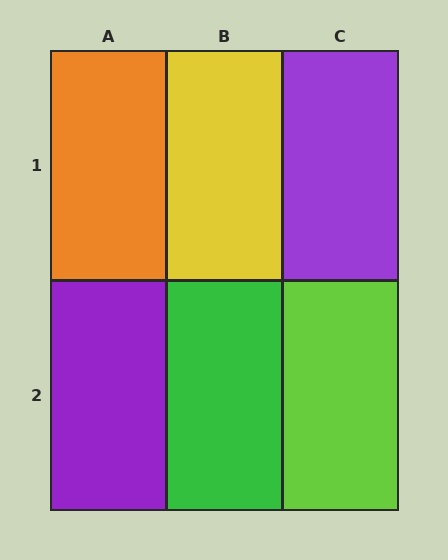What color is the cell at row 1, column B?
Yellow.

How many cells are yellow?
1 cell is yellow.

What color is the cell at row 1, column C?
Purple.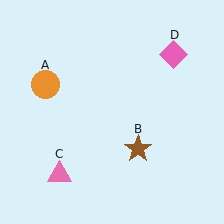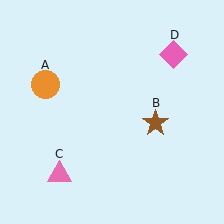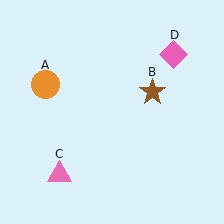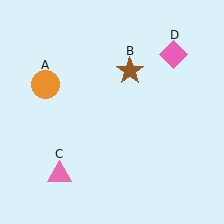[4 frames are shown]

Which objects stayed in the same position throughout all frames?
Orange circle (object A) and pink triangle (object C) and pink diamond (object D) remained stationary.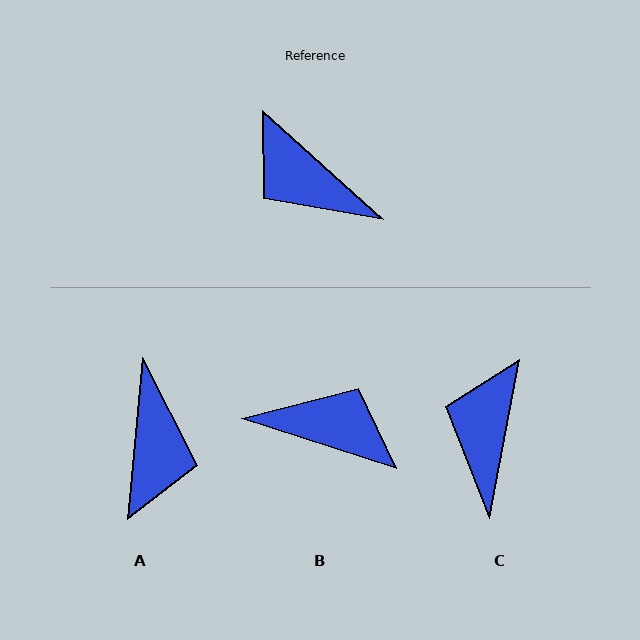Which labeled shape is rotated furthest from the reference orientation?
B, about 156 degrees away.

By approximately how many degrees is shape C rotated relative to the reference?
Approximately 59 degrees clockwise.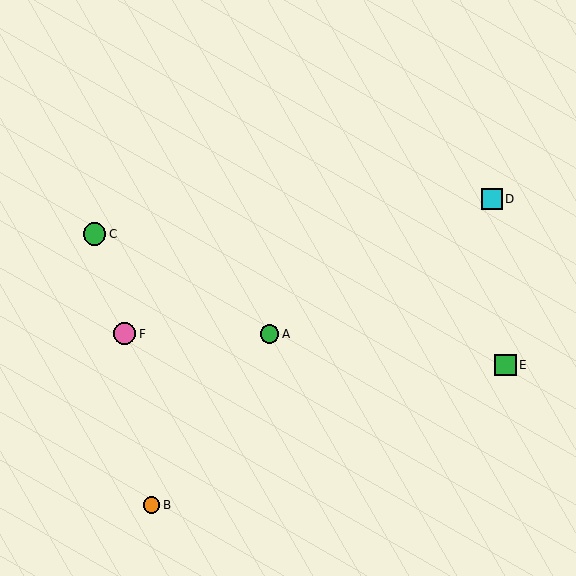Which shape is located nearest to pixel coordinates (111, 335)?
The pink circle (labeled F) at (125, 334) is nearest to that location.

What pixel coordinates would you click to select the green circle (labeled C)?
Click at (94, 234) to select the green circle C.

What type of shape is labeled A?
Shape A is a green circle.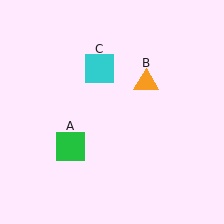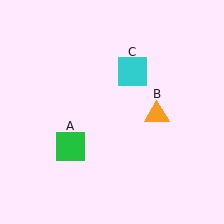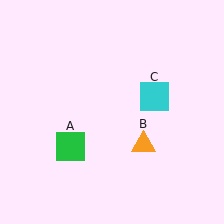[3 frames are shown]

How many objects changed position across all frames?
2 objects changed position: orange triangle (object B), cyan square (object C).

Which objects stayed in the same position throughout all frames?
Green square (object A) remained stationary.